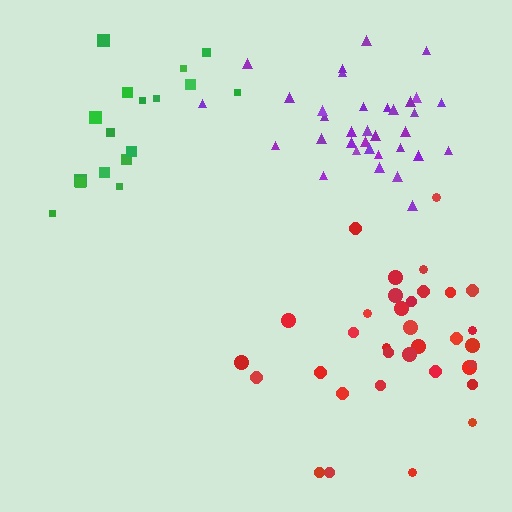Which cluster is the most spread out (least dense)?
Green.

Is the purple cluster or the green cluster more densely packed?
Purple.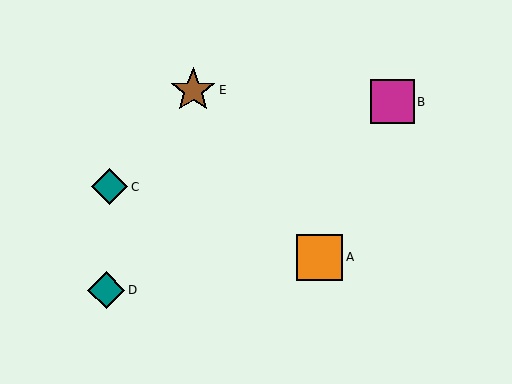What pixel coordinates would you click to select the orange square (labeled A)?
Click at (320, 257) to select the orange square A.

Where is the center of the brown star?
The center of the brown star is at (193, 90).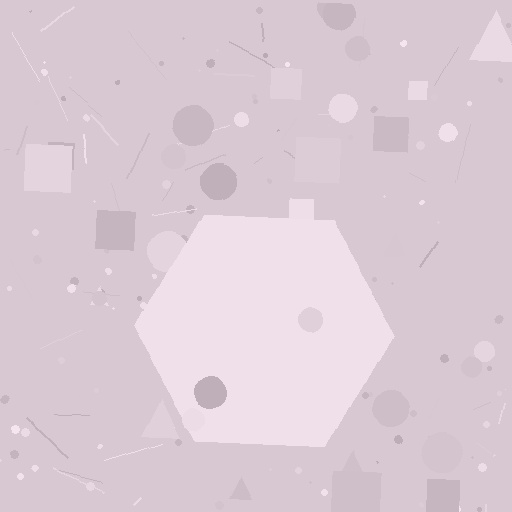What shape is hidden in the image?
A hexagon is hidden in the image.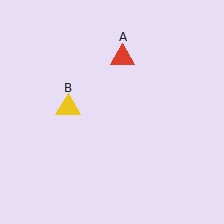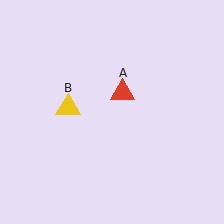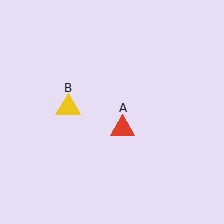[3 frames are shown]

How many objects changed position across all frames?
1 object changed position: red triangle (object A).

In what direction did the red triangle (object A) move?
The red triangle (object A) moved down.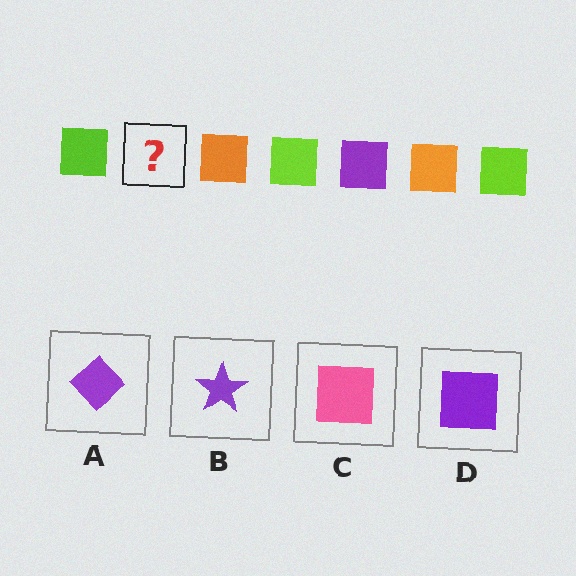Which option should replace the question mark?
Option D.